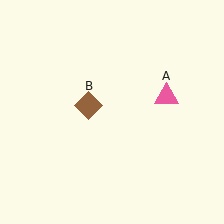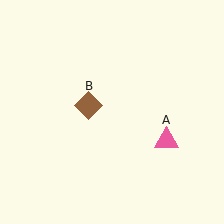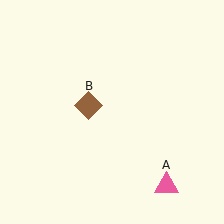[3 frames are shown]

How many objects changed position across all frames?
1 object changed position: pink triangle (object A).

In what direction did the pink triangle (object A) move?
The pink triangle (object A) moved down.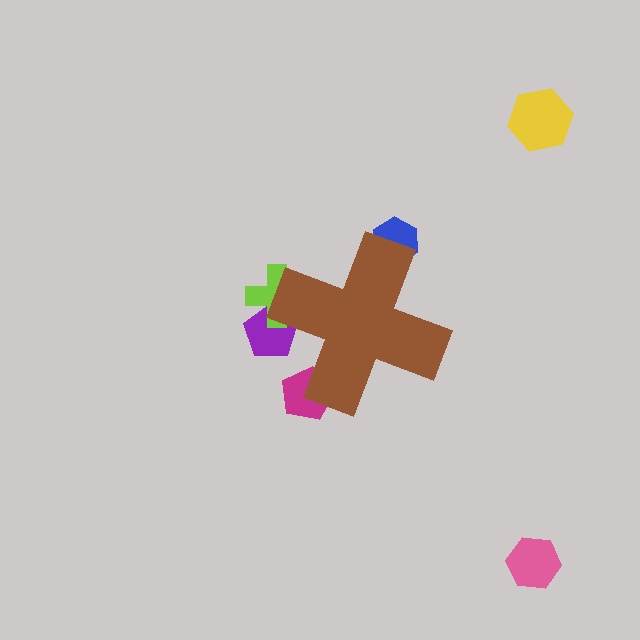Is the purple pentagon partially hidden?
Yes, the purple pentagon is partially hidden behind the brown cross.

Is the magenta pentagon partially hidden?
Yes, the magenta pentagon is partially hidden behind the brown cross.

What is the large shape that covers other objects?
A brown cross.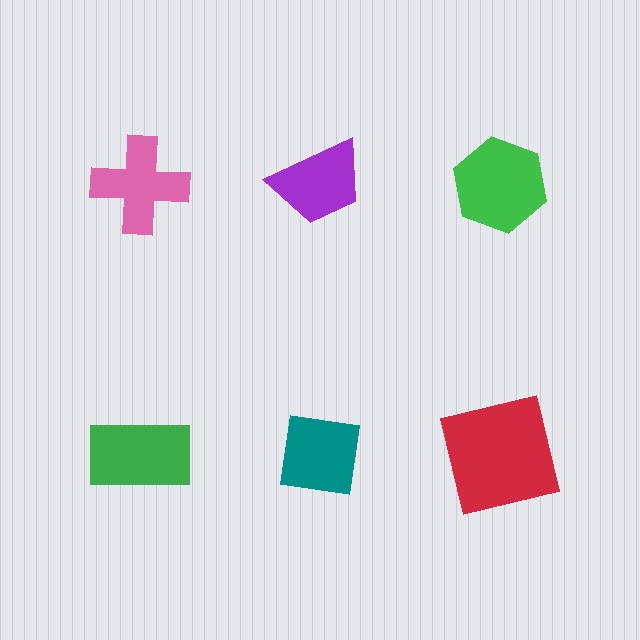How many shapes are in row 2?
3 shapes.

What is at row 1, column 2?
A purple trapezoid.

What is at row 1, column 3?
A green hexagon.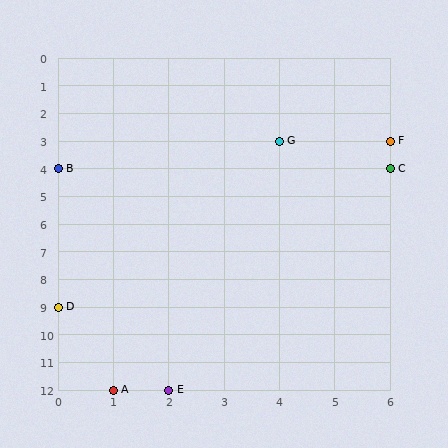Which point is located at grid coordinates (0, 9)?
Point D is at (0, 9).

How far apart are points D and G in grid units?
Points D and G are 4 columns and 6 rows apart (about 7.2 grid units diagonally).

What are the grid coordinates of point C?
Point C is at grid coordinates (6, 4).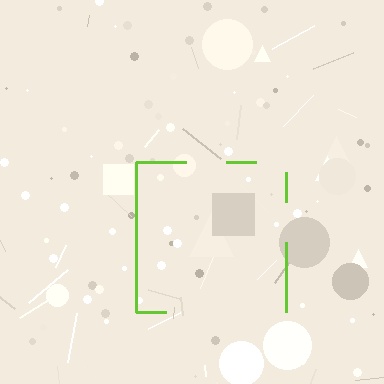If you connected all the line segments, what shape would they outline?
They would outline a square.